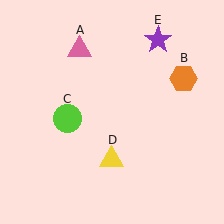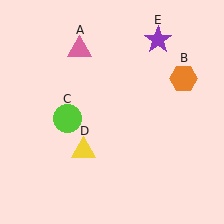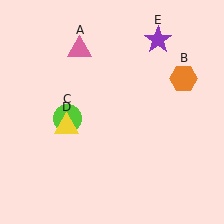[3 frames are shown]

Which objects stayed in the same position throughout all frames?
Pink triangle (object A) and orange hexagon (object B) and lime circle (object C) and purple star (object E) remained stationary.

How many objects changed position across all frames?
1 object changed position: yellow triangle (object D).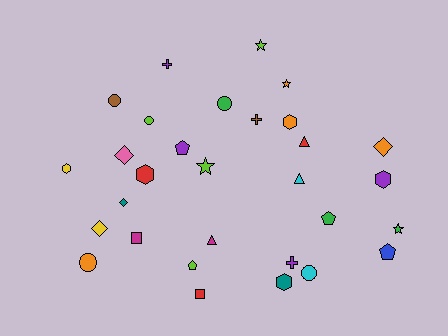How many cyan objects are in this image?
There are 2 cyan objects.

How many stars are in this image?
There are 4 stars.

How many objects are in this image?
There are 30 objects.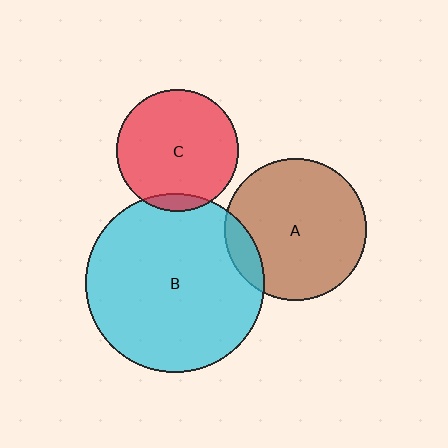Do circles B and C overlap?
Yes.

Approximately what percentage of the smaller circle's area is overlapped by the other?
Approximately 10%.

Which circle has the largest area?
Circle B (cyan).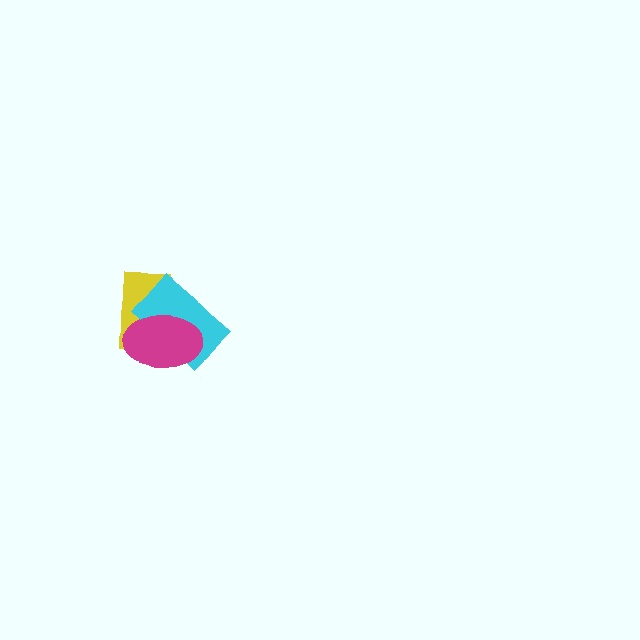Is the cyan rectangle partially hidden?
Yes, it is partially covered by another shape.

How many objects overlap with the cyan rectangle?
2 objects overlap with the cyan rectangle.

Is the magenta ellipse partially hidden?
No, no other shape covers it.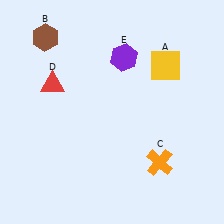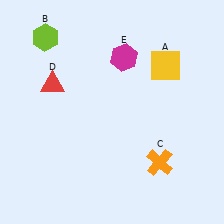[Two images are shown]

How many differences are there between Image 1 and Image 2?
There are 2 differences between the two images.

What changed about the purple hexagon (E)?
In Image 1, E is purple. In Image 2, it changed to magenta.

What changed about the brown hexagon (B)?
In Image 1, B is brown. In Image 2, it changed to lime.